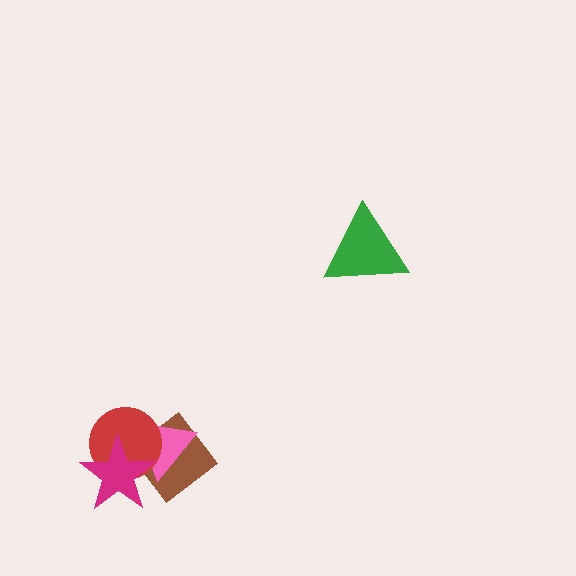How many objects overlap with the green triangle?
0 objects overlap with the green triangle.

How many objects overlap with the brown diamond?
3 objects overlap with the brown diamond.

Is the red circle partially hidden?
Yes, it is partially covered by another shape.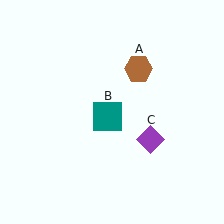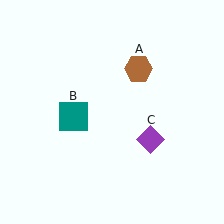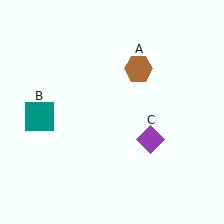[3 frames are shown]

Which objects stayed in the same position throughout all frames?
Brown hexagon (object A) and purple diamond (object C) remained stationary.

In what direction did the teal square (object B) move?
The teal square (object B) moved left.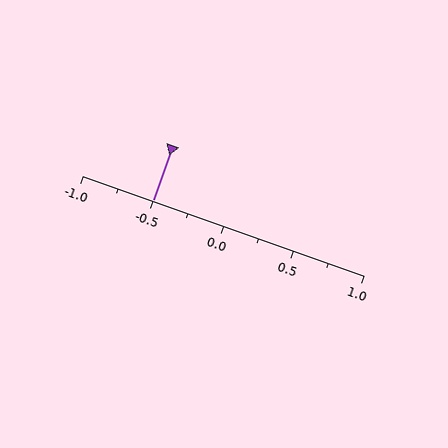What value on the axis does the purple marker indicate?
The marker indicates approximately -0.5.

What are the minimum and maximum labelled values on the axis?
The axis runs from -1.0 to 1.0.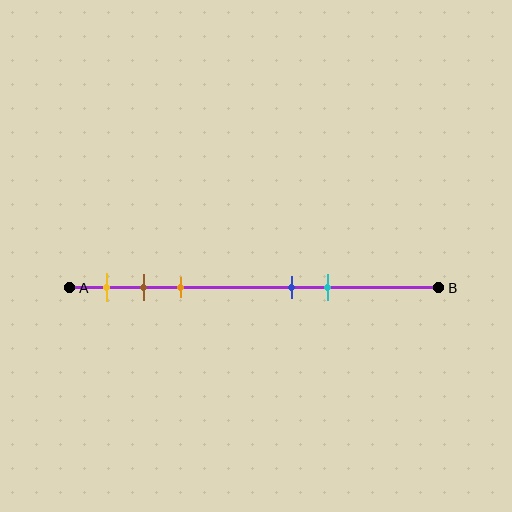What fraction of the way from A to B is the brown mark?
The brown mark is approximately 20% (0.2) of the way from A to B.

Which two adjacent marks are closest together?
The brown and orange marks are the closest adjacent pair.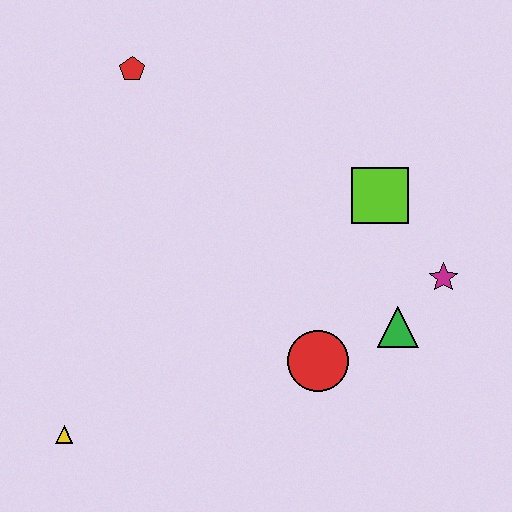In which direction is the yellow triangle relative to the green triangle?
The yellow triangle is to the left of the green triangle.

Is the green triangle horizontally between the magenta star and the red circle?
Yes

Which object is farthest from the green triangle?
The red pentagon is farthest from the green triangle.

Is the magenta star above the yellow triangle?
Yes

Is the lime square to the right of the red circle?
Yes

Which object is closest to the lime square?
The magenta star is closest to the lime square.